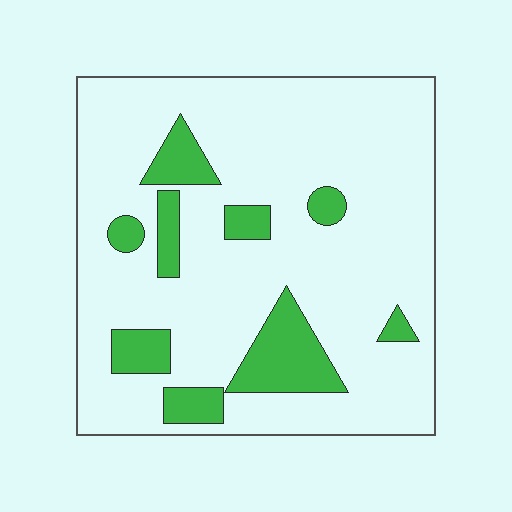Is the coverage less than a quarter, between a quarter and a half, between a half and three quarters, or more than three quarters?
Less than a quarter.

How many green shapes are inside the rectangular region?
9.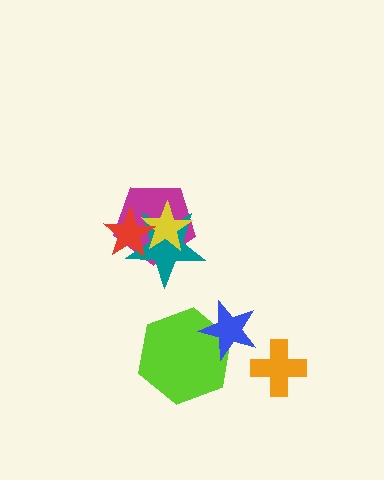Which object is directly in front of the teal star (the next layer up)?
The yellow star is directly in front of the teal star.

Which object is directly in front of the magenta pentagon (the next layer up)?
The teal star is directly in front of the magenta pentagon.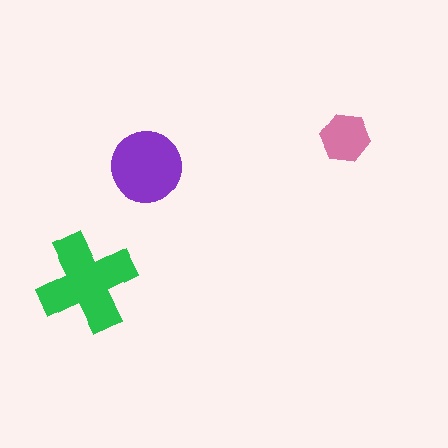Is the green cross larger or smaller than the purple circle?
Larger.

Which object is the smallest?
The pink hexagon.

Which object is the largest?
The green cross.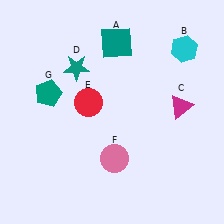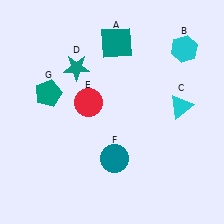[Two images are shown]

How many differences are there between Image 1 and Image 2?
There are 2 differences between the two images.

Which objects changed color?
C changed from magenta to cyan. F changed from pink to teal.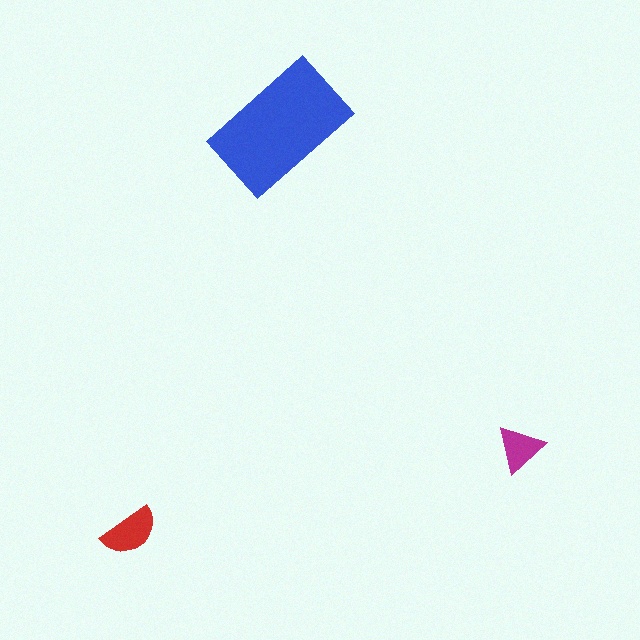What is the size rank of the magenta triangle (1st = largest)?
3rd.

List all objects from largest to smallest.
The blue rectangle, the red semicircle, the magenta triangle.